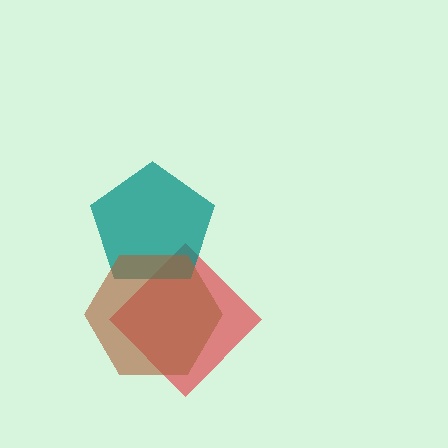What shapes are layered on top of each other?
The layered shapes are: a red diamond, a teal pentagon, a brown hexagon.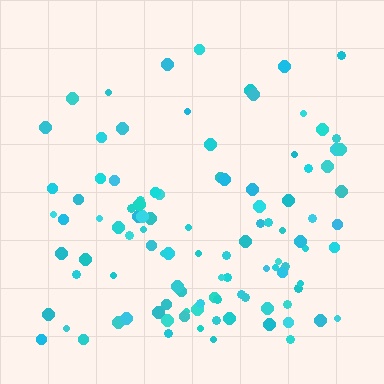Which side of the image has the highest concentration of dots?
The bottom.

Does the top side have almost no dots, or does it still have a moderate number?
Still a moderate number, just noticeably fewer than the bottom.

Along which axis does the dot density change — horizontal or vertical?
Vertical.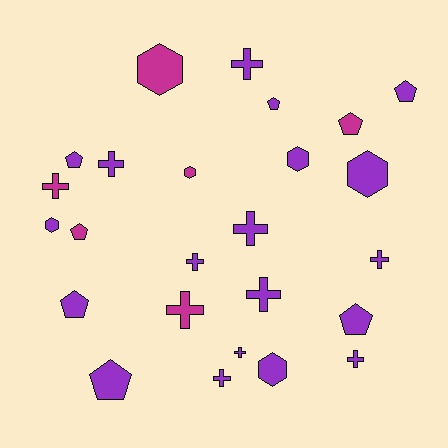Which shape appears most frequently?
Cross, with 11 objects.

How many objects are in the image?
There are 25 objects.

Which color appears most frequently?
Purple, with 19 objects.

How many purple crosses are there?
There are 9 purple crosses.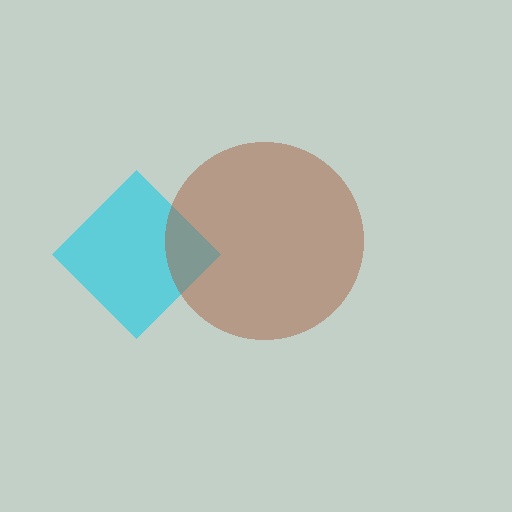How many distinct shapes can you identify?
There are 2 distinct shapes: a cyan diamond, a brown circle.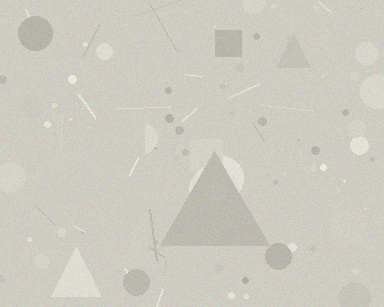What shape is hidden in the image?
A triangle is hidden in the image.